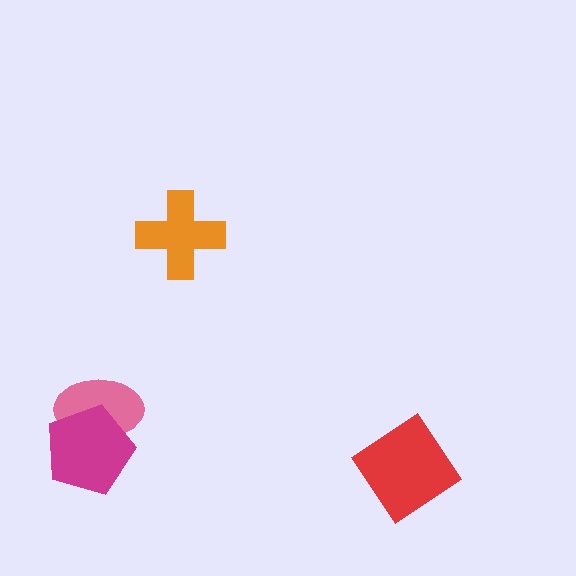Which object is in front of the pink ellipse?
The magenta pentagon is in front of the pink ellipse.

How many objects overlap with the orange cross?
0 objects overlap with the orange cross.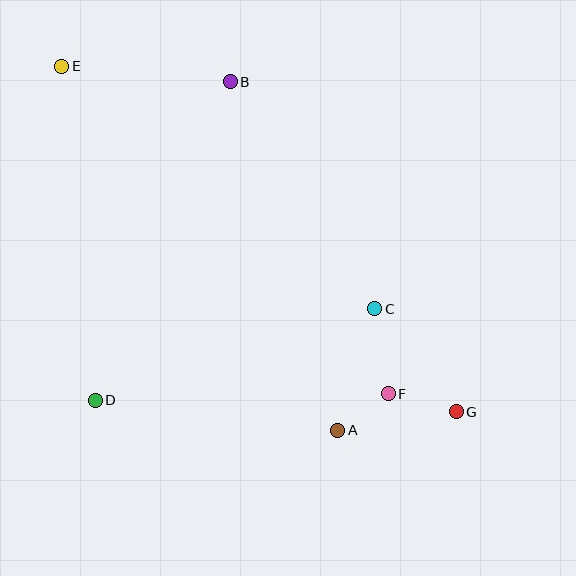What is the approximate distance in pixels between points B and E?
The distance between B and E is approximately 169 pixels.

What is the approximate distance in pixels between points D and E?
The distance between D and E is approximately 336 pixels.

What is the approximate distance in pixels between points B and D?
The distance between B and D is approximately 346 pixels.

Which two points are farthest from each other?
Points E and G are farthest from each other.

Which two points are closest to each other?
Points A and F are closest to each other.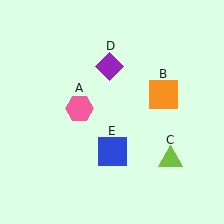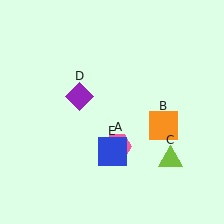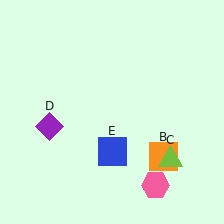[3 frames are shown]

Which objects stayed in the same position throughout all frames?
Lime triangle (object C) and blue square (object E) remained stationary.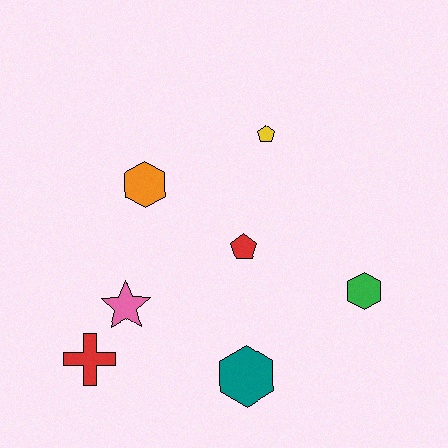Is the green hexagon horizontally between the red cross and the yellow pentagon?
No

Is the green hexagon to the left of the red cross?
No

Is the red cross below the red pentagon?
Yes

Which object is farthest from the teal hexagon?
The yellow pentagon is farthest from the teal hexagon.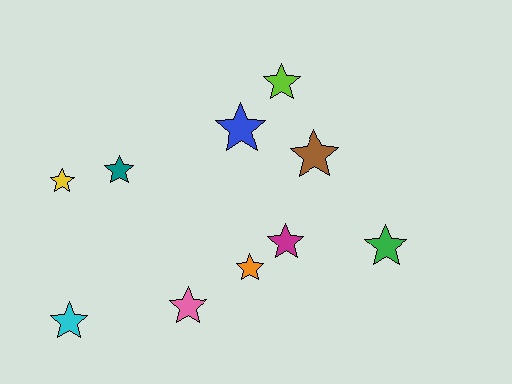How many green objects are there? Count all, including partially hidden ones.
There is 1 green object.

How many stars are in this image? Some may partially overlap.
There are 10 stars.